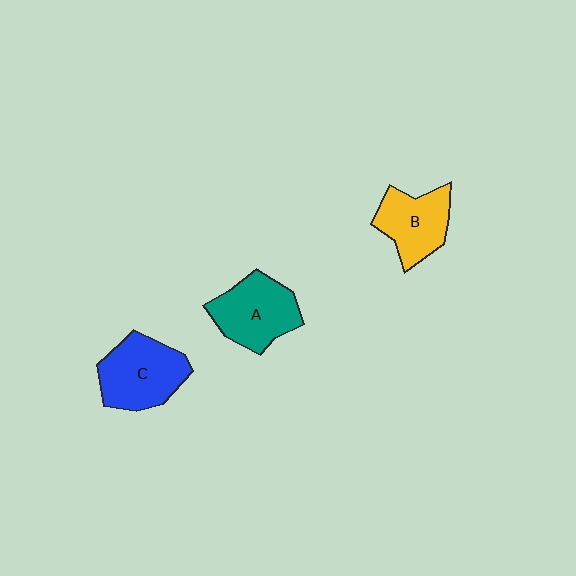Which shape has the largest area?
Shape C (blue).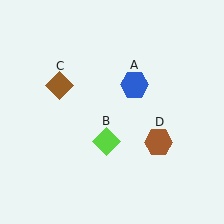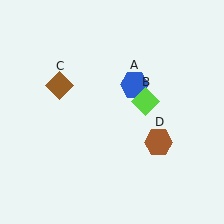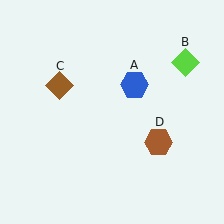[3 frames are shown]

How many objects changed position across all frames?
1 object changed position: lime diamond (object B).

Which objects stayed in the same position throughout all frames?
Blue hexagon (object A) and brown diamond (object C) and brown hexagon (object D) remained stationary.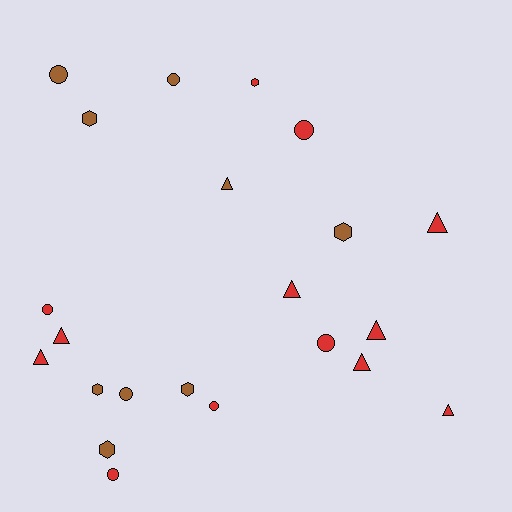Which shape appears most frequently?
Circle, with 8 objects.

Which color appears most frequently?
Red, with 13 objects.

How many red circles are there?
There are 5 red circles.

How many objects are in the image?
There are 22 objects.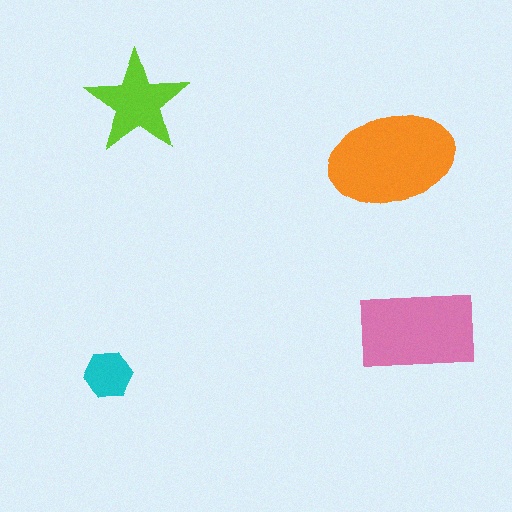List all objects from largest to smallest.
The orange ellipse, the pink rectangle, the lime star, the cyan hexagon.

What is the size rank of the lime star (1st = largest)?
3rd.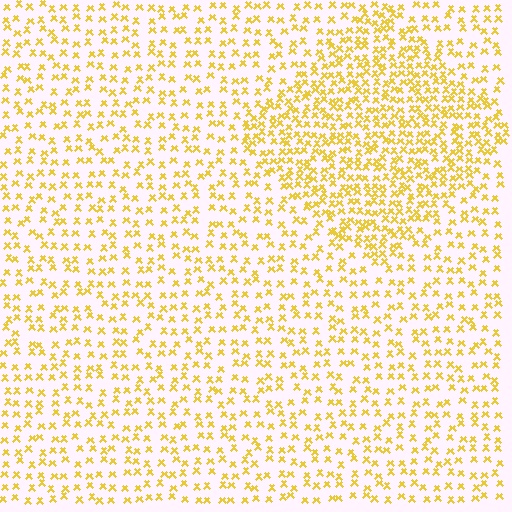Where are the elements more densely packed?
The elements are more densely packed inside the diamond boundary.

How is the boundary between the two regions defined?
The boundary is defined by a change in element density (approximately 1.9x ratio). All elements are the same color, size, and shape.